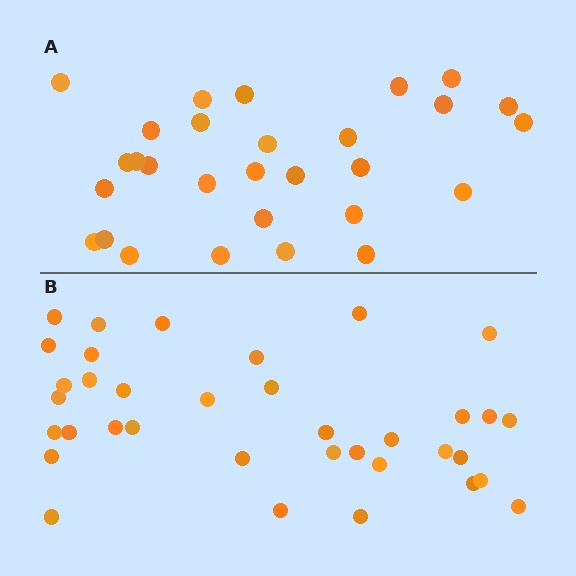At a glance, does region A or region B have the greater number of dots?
Region B (the bottom region) has more dots.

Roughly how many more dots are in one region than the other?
Region B has roughly 8 or so more dots than region A.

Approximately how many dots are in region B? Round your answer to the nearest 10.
About 40 dots. (The exact count is 36, which rounds to 40.)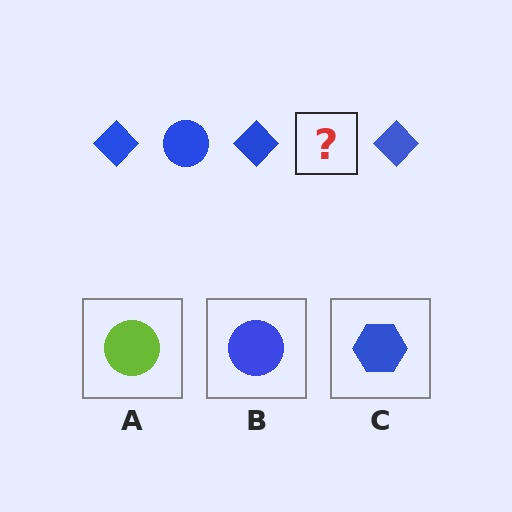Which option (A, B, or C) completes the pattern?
B.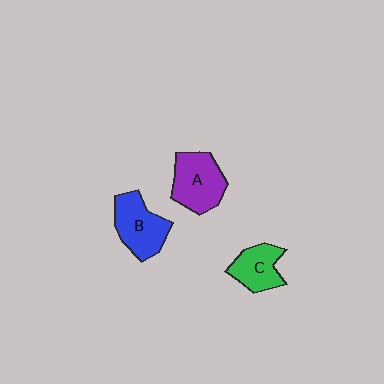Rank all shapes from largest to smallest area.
From largest to smallest: A (purple), B (blue), C (green).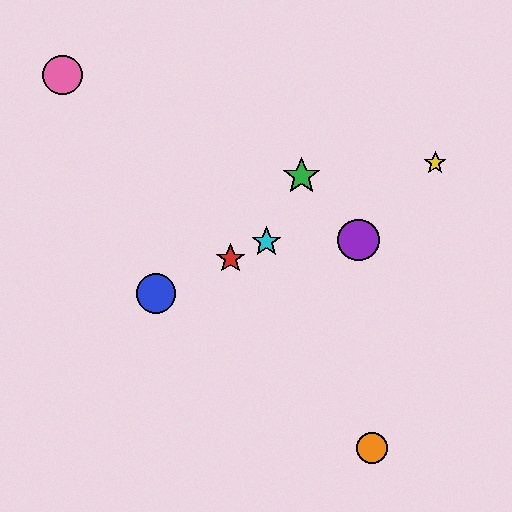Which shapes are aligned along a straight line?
The red star, the blue circle, the yellow star, the cyan star are aligned along a straight line.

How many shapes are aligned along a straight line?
4 shapes (the red star, the blue circle, the yellow star, the cyan star) are aligned along a straight line.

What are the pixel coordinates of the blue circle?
The blue circle is at (156, 293).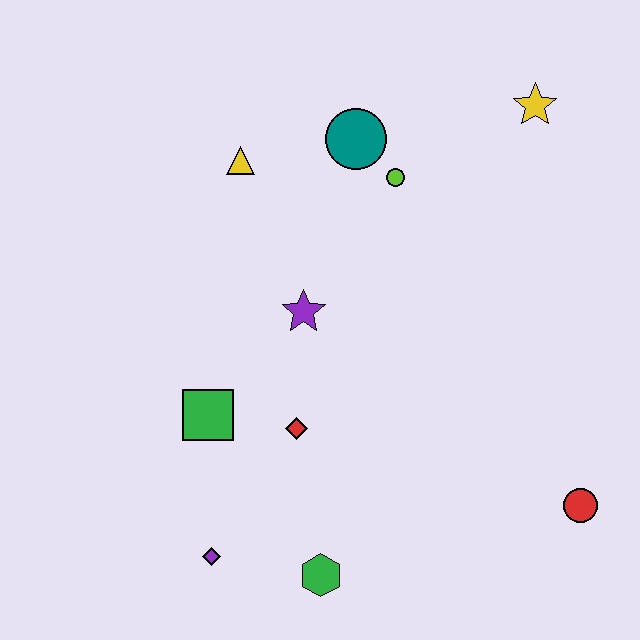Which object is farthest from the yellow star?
The purple diamond is farthest from the yellow star.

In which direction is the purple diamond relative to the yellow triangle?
The purple diamond is below the yellow triangle.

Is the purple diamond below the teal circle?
Yes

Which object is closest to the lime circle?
The teal circle is closest to the lime circle.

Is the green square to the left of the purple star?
Yes